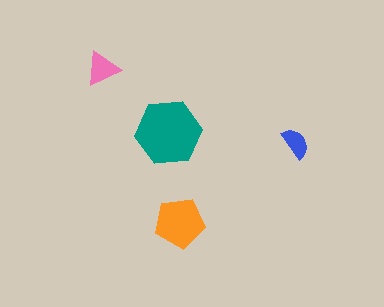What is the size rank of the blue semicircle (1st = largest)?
4th.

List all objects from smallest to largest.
The blue semicircle, the pink triangle, the orange pentagon, the teal hexagon.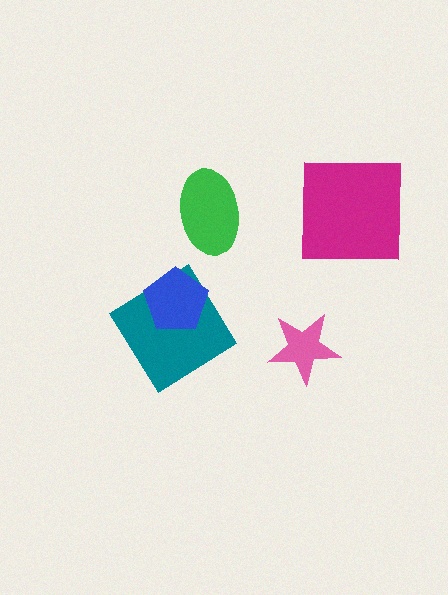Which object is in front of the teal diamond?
The blue pentagon is in front of the teal diamond.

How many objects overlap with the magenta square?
0 objects overlap with the magenta square.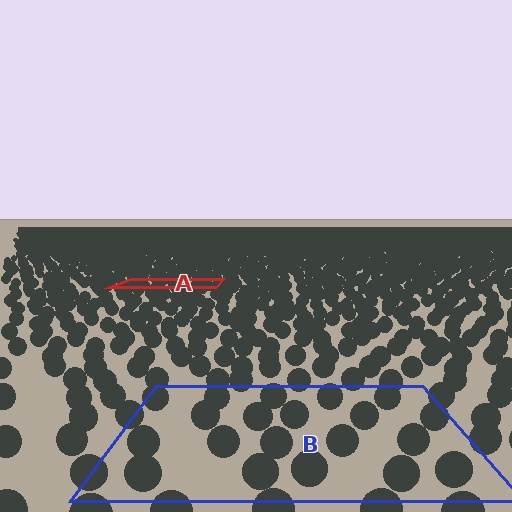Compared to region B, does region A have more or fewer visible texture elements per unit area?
Region A has more texture elements per unit area — they are packed more densely because it is farther away.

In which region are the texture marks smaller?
The texture marks are smaller in region A, because it is farther away.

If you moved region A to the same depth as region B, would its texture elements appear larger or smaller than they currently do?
They would appear larger. At a closer depth, the same texture elements are projected at a bigger on-screen size.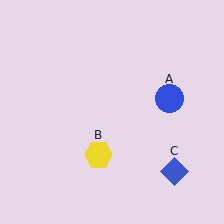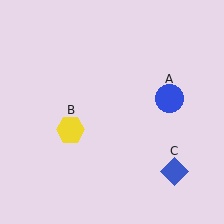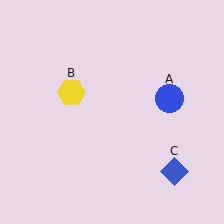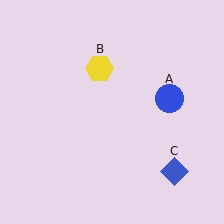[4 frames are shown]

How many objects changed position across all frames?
1 object changed position: yellow hexagon (object B).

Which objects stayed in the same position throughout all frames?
Blue circle (object A) and blue diamond (object C) remained stationary.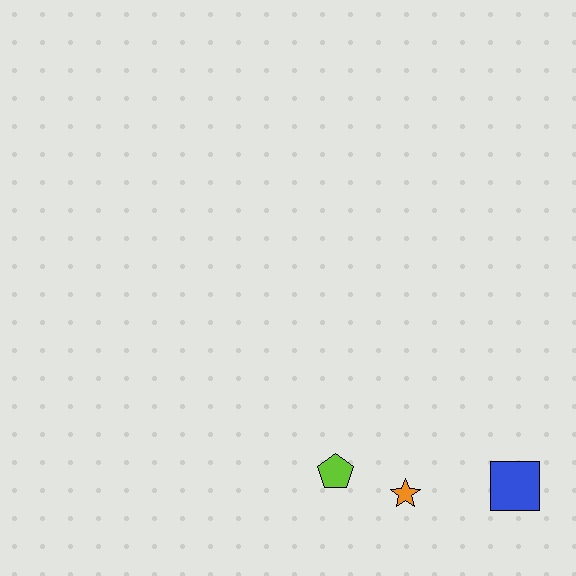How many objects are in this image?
There are 3 objects.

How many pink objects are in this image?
There are no pink objects.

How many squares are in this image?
There is 1 square.